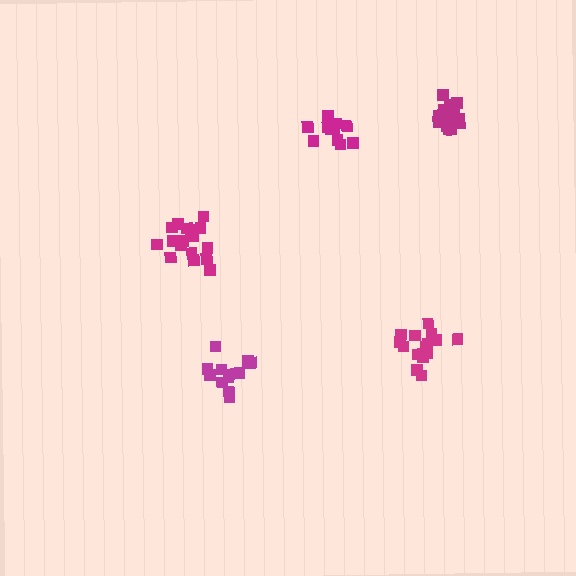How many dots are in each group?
Group 1: 13 dots, Group 2: 12 dots, Group 3: 18 dots, Group 4: 17 dots, Group 5: 17 dots (77 total).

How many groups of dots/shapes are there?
There are 5 groups.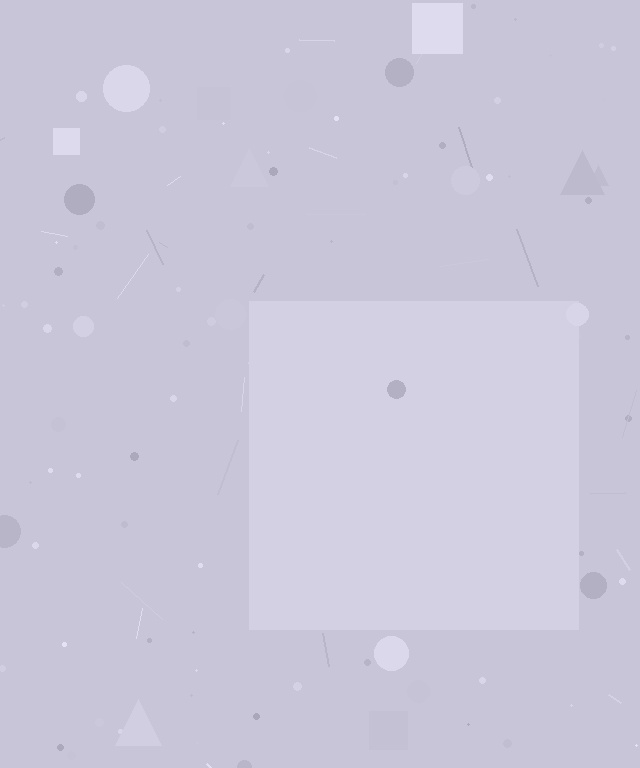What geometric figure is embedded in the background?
A square is embedded in the background.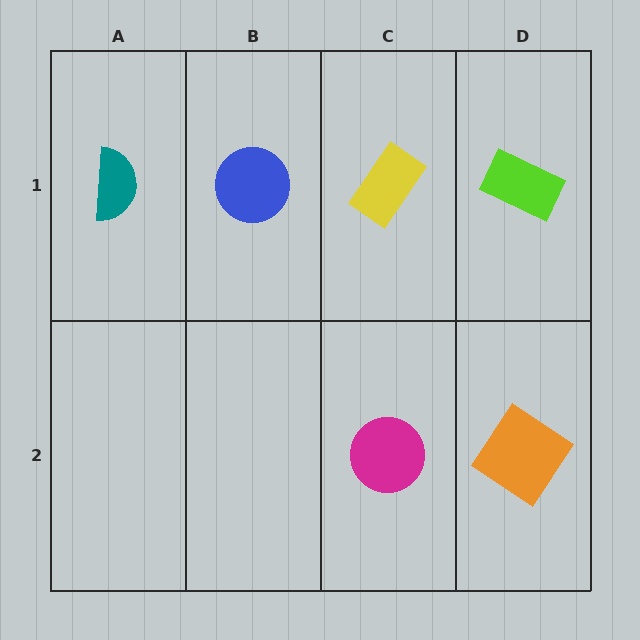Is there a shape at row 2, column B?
No, that cell is empty.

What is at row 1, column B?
A blue circle.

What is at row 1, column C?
A yellow rectangle.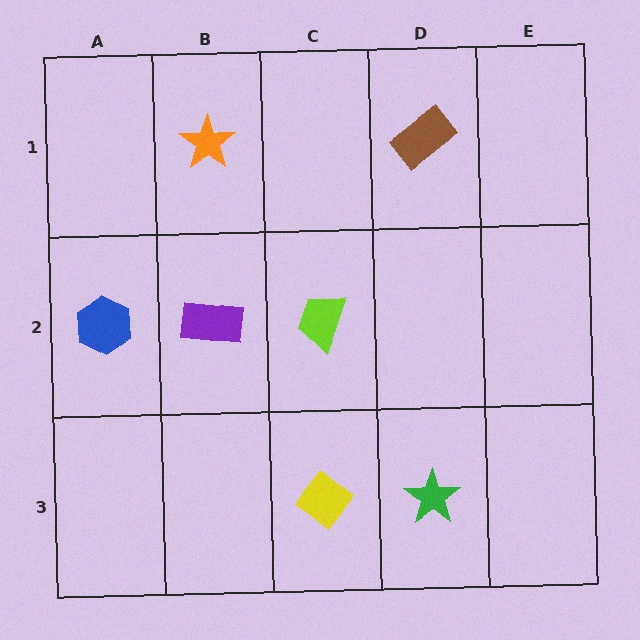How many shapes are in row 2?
3 shapes.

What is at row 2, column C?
A lime trapezoid.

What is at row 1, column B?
An orange star.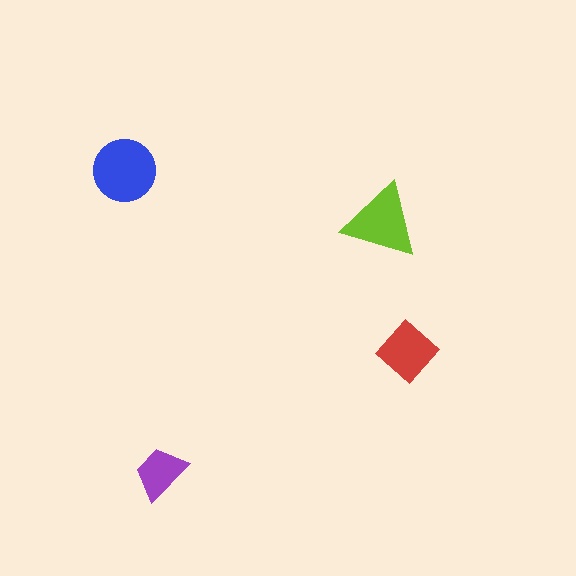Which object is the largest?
The blue circle.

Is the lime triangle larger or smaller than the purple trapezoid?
Larger.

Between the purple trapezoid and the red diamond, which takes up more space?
The red diamond.